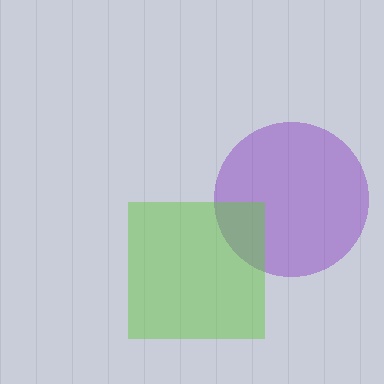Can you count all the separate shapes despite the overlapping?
Yes, there are 2 separate shapes.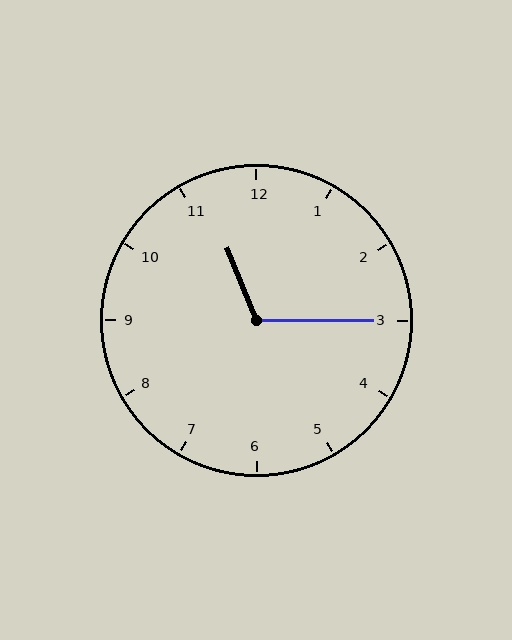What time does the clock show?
11:15.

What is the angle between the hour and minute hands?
Approximately 112 degrees.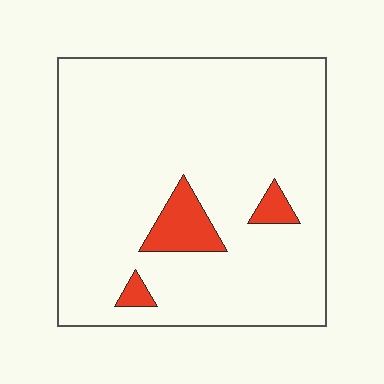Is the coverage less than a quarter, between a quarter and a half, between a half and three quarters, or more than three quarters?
Less than a quarter.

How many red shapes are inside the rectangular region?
3.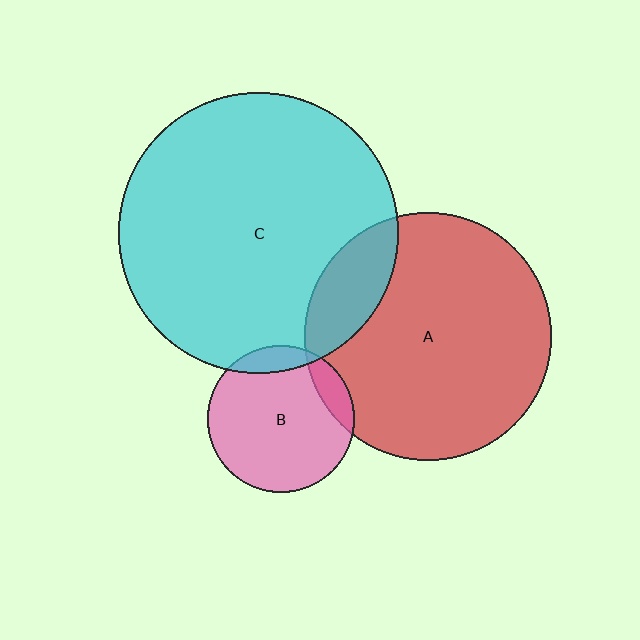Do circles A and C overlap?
Yes.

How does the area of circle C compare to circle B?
Approximately 3.6 times.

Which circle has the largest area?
Circle C (cyan).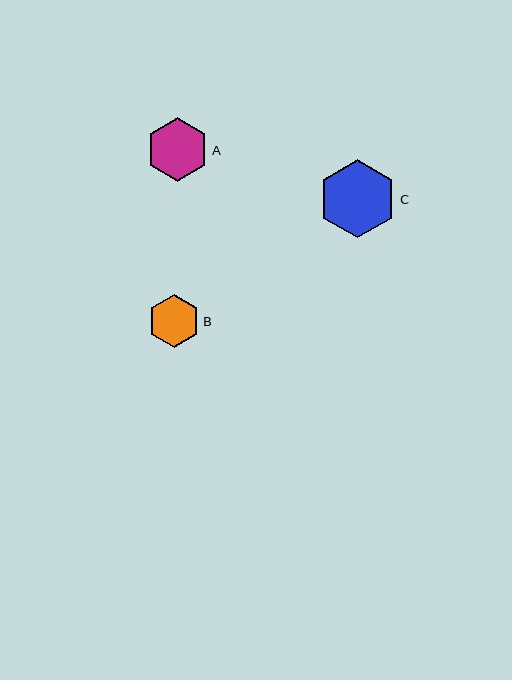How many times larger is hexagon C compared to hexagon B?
Hexagon C is approximately 1.5 times the size of hexagon B.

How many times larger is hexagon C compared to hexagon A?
Hexagon C is approximately 1.2 times the size of hexagon A.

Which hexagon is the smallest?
Hexagon B is the smallest with a size of approximately 53 pixels.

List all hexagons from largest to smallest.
From largest to smallest: C, A, B.